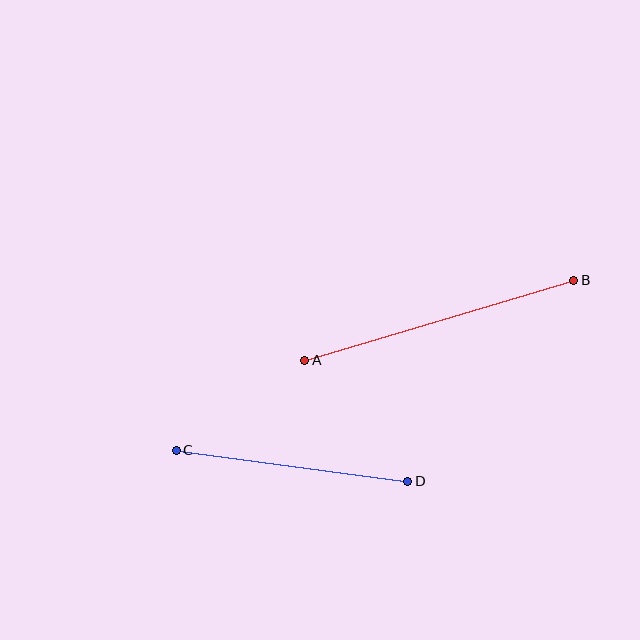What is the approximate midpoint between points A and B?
The midpoint is at approximately (439, 320) pixels.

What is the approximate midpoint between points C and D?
The midpoint is at approximately (292, 466) pixels.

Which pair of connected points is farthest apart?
Points A and B are farthest apart.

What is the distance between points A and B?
The distance is approximately 280 pixels.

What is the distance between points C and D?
The distance is approximately 234 pixels.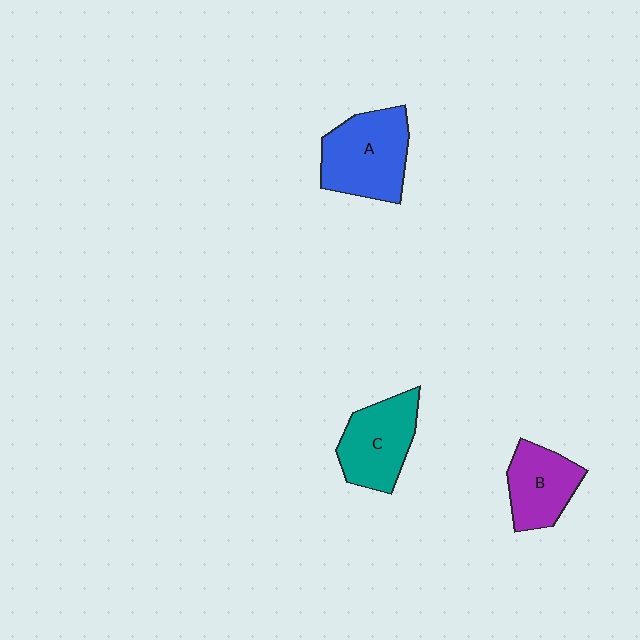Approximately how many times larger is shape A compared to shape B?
Approximately 1.4 times.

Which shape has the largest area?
Shape A (blue).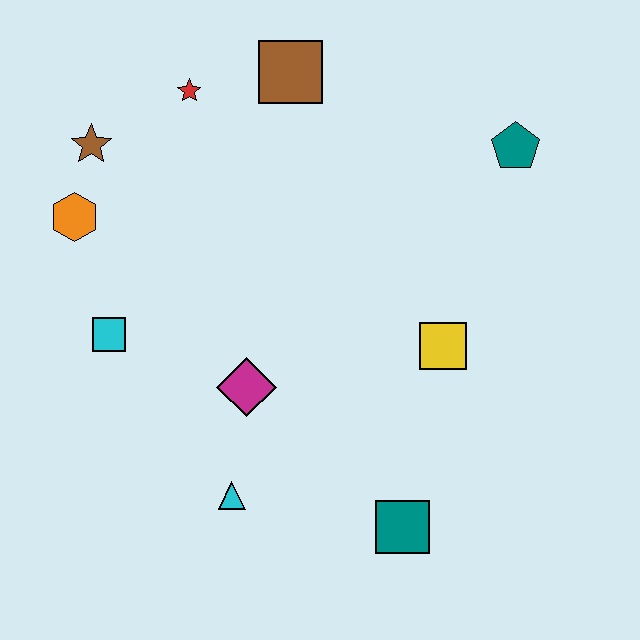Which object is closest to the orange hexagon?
The brown star is closest to the orange hexagon.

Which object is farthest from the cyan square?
The teal pentagon is farthest from the cyan square.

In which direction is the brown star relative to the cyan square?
The brown star is above the cyan square.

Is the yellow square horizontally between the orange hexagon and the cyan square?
No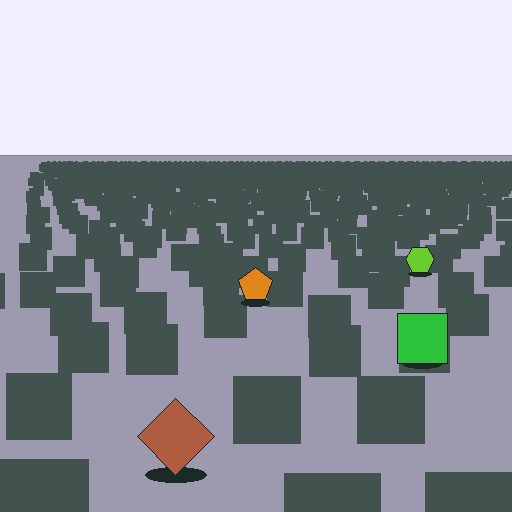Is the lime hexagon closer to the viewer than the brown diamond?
No. The brown diamond is closer — you can tell from the texture gradient: the ground texture is coarser near it.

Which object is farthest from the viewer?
The lime hexagon is farthest from the viewer. It appears smaller and the ground texture around it is denser.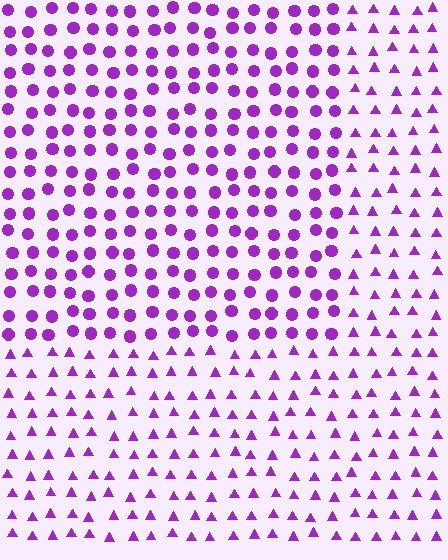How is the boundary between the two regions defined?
The boundary is defined by a change in element shape: circles inside vs. triangles outside. All elements share the same color and spacing.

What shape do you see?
I see a rectangle.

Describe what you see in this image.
The image is filled with small purple elements arranged in a uniform grid. A rectangle-shaped region contains circles, while the surrounding area contains triangles. The boundary is defined purely by the change in element shape.